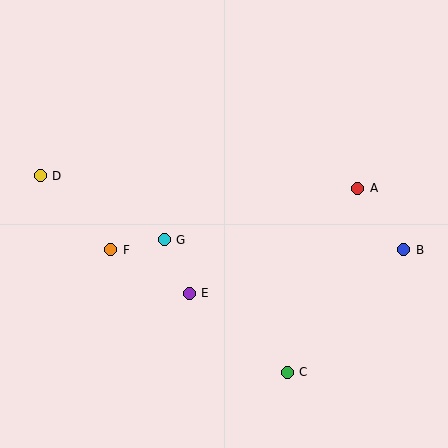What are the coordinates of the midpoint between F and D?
The midpoint between F and D is at (76, 213).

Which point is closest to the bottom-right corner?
Point C is closest to the bottom-right corner.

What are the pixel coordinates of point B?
Point B is at (404, 250).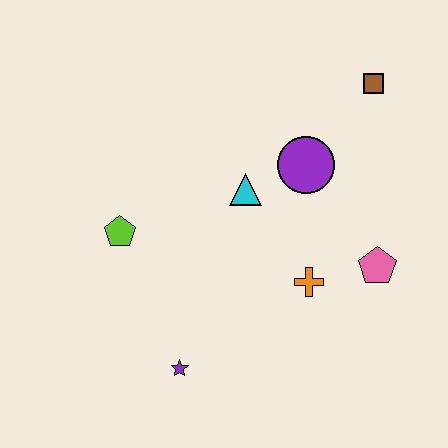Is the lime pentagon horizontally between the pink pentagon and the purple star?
No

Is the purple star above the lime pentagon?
No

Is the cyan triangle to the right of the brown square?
No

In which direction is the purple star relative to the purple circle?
The purple star is below the purple circle.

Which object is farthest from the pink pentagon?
The lime pentagon is farthest from the pink pentagon.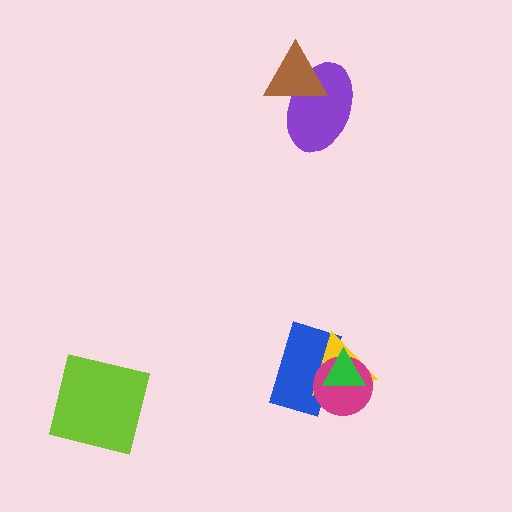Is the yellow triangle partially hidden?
Yes, it is partially covered by another shape.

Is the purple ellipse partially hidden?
Yes, it is partially covered by another shape.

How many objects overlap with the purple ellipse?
1 object overlaps with the purple ellipse.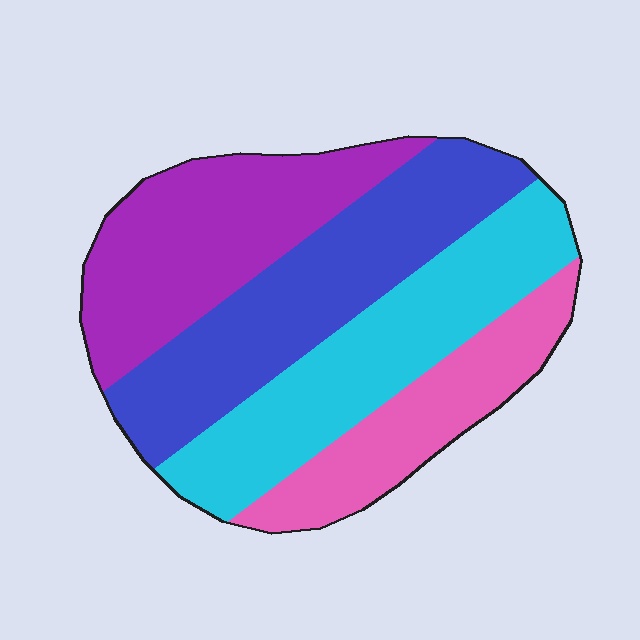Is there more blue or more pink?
Blue.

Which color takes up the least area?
Pink, at roughly 20%.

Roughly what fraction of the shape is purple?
Purple covers roughly 25% of the shape.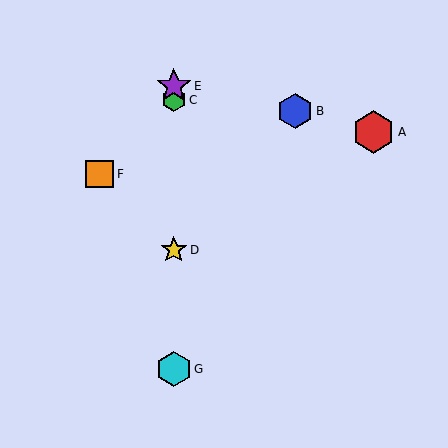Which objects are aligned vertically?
Objects C, D, E, G are aligned vertically.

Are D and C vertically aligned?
Yes, both are at x≈174.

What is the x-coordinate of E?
Object E is at x≈174.